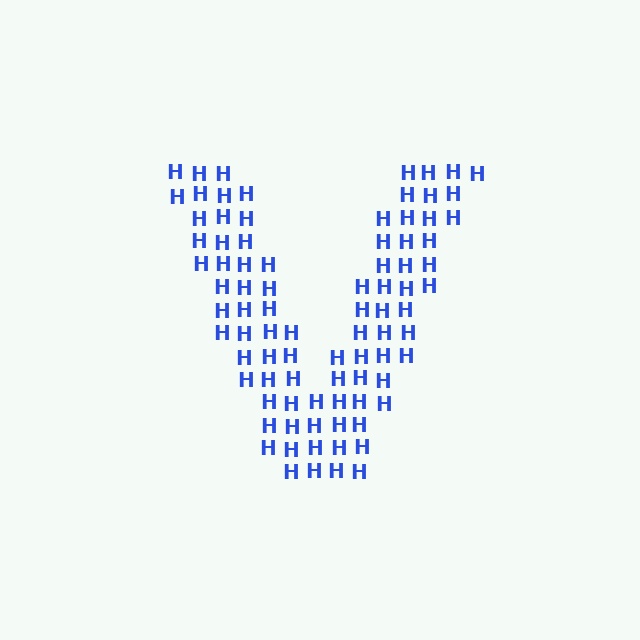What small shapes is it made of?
It is made of small letter H's.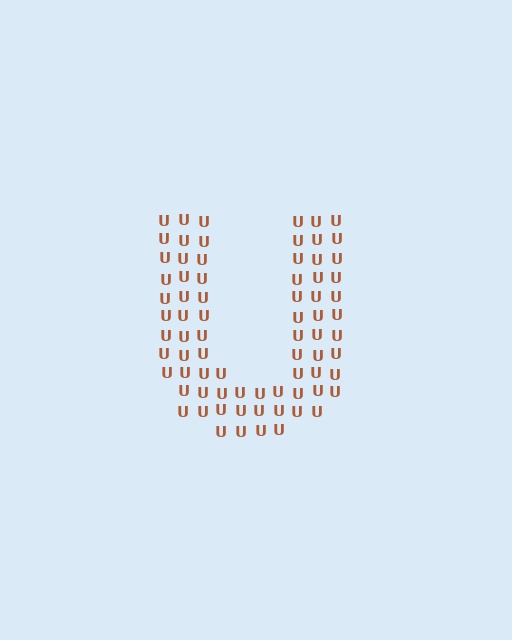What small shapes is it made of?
It is made of small letter U's.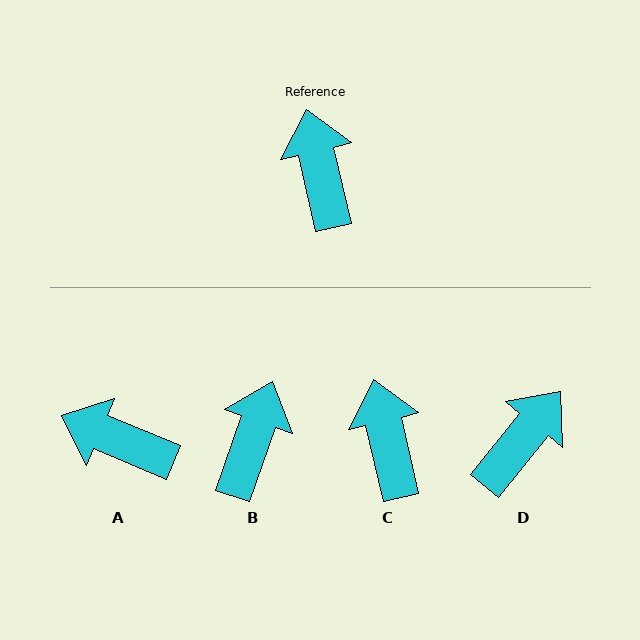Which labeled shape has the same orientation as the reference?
C.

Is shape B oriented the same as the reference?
No, it is off by about 32 degrees.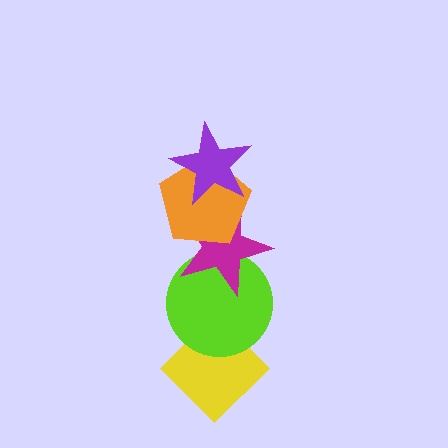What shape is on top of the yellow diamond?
The lime circle is on top of the yellow diamond.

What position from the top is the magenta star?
The magenta star is 3rd from the top.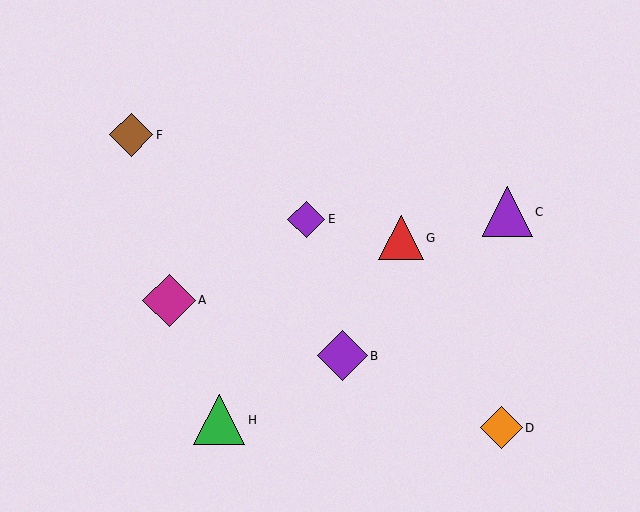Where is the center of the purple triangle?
The center of the purple triangle is at (507, 212).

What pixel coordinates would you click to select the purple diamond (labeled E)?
Click at (306, 219) to select the purple diamond E.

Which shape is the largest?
The magenta diamond (labeled A) is the largest.